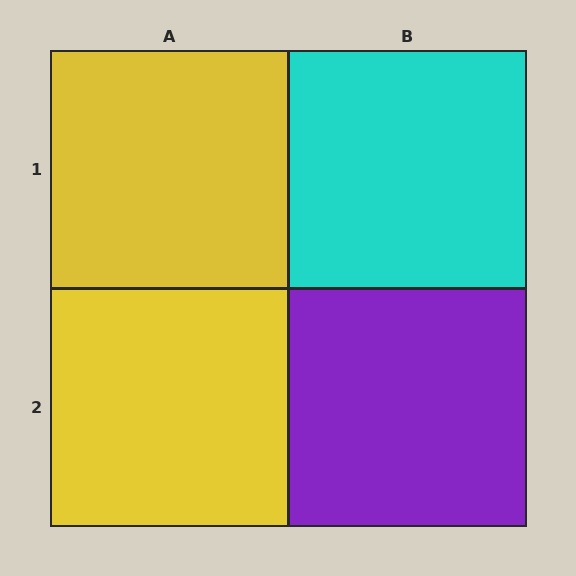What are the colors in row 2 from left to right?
Yellow, purple.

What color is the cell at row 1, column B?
Cyan.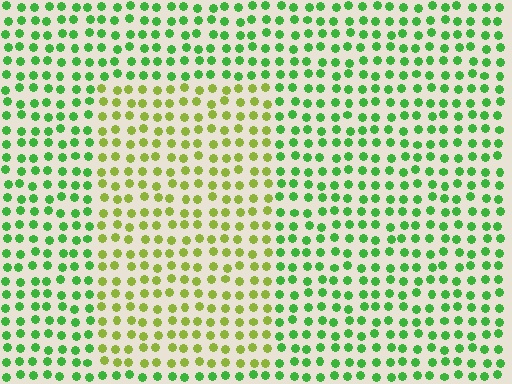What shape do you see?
I see a rectangle.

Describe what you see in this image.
The image is filled with small green elements in a uniform arrangement. A rectangle-shaped region is visible where the elements are tinted to a slightly different hue, forming a subtle color boundary.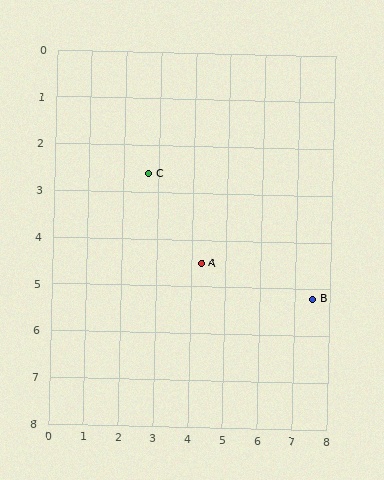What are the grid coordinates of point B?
Point B is at approximately (7.5, 5.2).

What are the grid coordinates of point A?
Point A is at approximately (4.3, 4.5).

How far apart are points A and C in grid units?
Points A and C are about 2.5 grid units apart.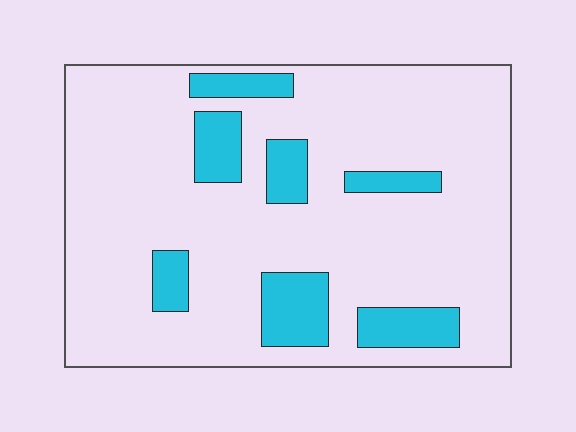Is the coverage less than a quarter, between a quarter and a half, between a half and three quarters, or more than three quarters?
Less than a quarter.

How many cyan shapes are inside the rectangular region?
7.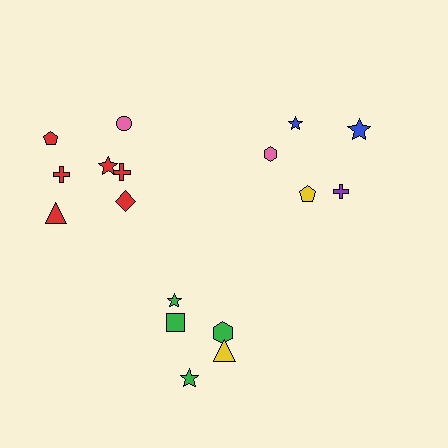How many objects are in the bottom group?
There are 5 objects.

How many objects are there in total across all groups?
There are 17 objects.